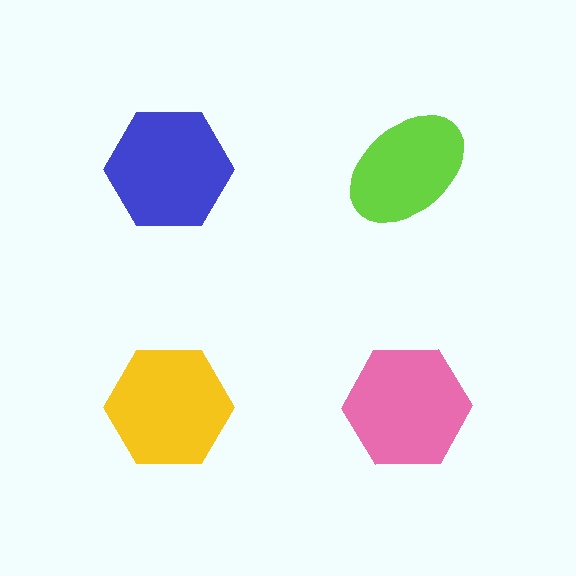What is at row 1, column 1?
A blue hexagon.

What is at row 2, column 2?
A pink hexagon.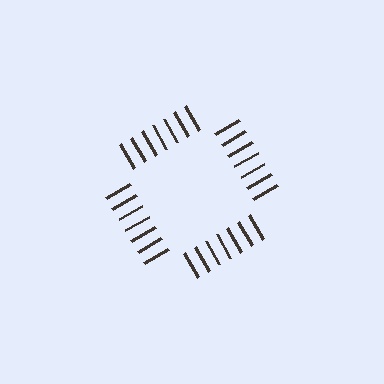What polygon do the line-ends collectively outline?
An illusory square — the line segments terminate on its edges but no continuous stroke is drawn.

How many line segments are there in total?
28 — 7 along each of the 4 edges.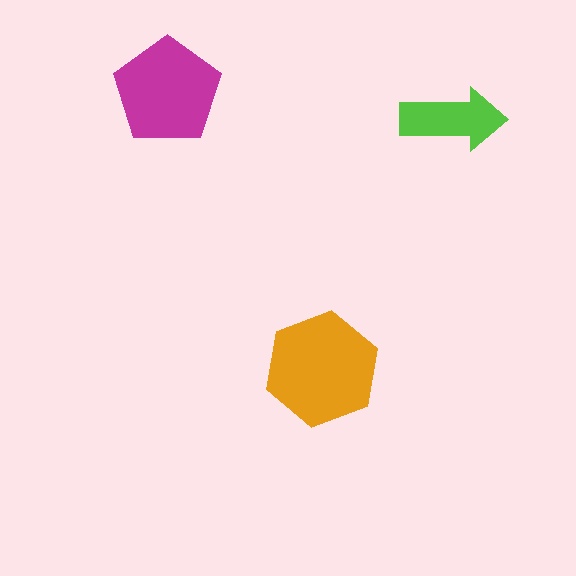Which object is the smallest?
The lime arrow.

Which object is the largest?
The orange hexagon.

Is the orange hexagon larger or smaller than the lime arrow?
Larger.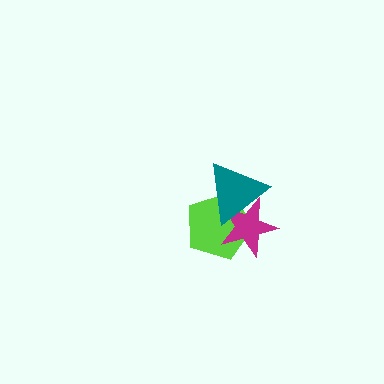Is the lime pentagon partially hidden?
Yes, it is partially covered by another shape.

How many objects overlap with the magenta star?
2 objects overlap with the magenta star.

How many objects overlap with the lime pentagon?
2 objects overlap with the lime pentagon.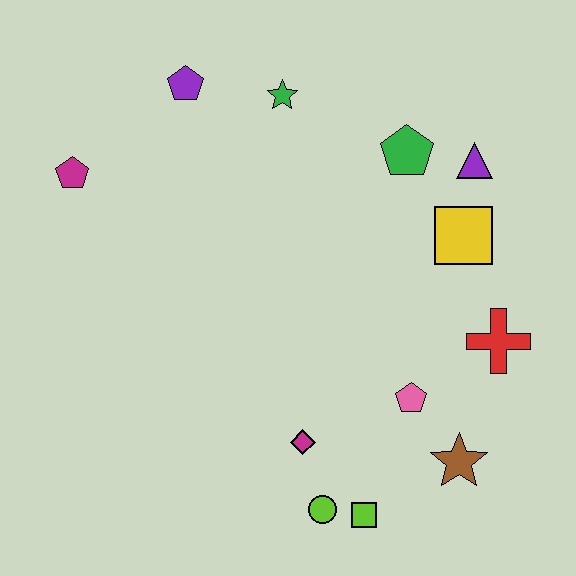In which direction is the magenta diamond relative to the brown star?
The magenta diamond is to the left of the brown star.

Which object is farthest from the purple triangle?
The magenta pentagon is farthest from the purple triangle.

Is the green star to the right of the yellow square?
No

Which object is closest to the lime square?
The lime circle is closest to the lime square.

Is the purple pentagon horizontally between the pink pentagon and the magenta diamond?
No